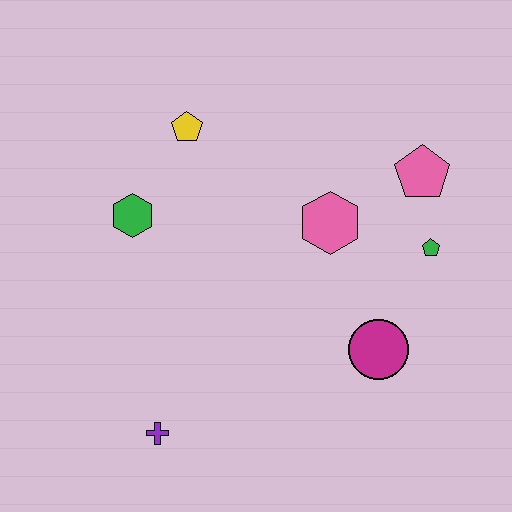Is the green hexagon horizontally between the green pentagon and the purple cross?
No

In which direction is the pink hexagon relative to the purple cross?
The pink hexagon is above the purple cross.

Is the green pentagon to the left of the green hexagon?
No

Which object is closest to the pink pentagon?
The green pentagon is closest to the pink pentagon.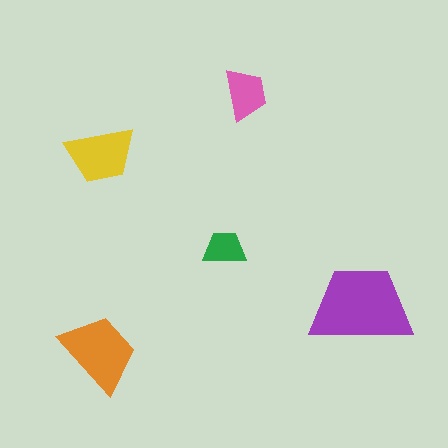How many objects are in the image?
There are 5 objects in the image.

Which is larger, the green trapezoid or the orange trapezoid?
The orange one.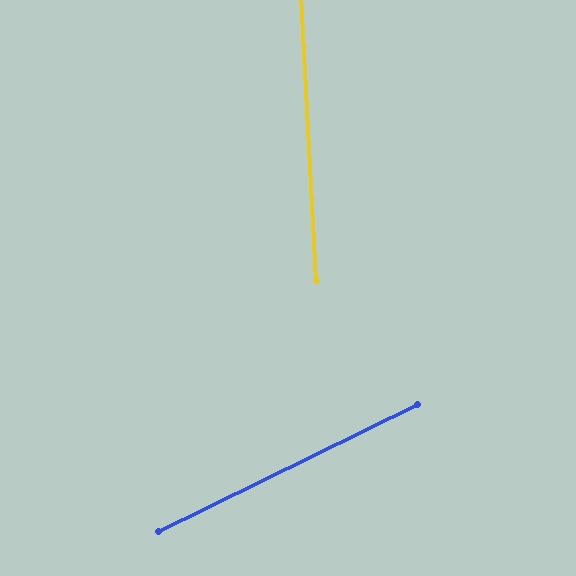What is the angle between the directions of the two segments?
Approximately 67 degrees.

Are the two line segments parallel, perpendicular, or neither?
Neither parallel nor perpendicular — they differ by about 67°.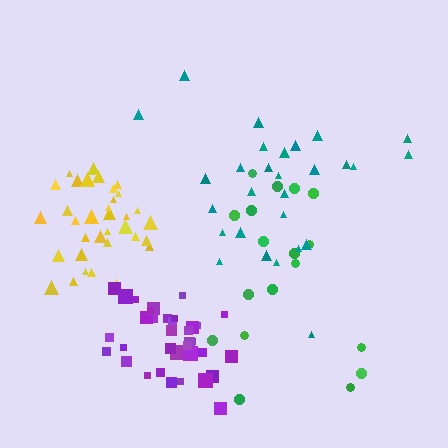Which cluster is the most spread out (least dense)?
Green.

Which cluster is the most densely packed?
Purple.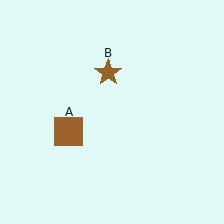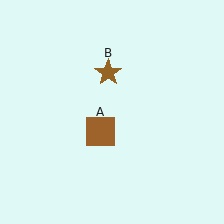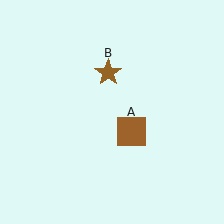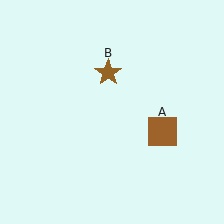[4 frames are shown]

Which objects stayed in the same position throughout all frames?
Brown star (object B) remained stationary.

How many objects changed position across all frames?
1 object changed position: brown square (object A).